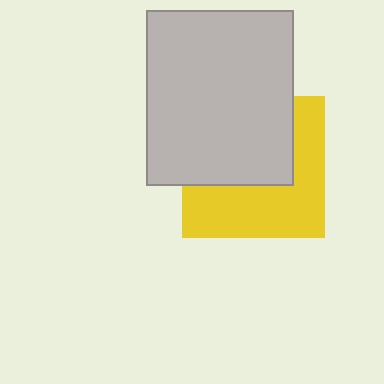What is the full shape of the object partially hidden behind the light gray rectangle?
The partially hidden object is a yellow square.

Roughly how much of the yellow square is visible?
About half of it is visible (roughly 51%).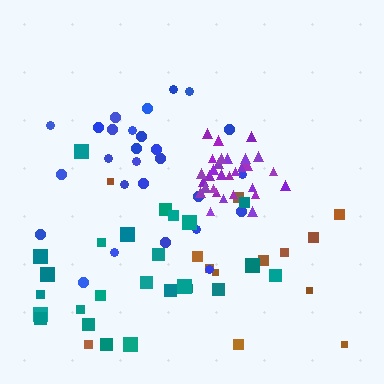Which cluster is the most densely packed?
Purple.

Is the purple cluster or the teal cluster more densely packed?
Purple.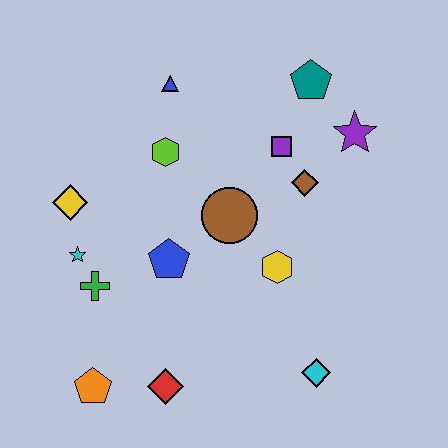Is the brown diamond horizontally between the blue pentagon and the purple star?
Yes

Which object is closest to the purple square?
The brown diamond is closest to the purple square.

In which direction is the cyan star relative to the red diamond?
The cyan star is above the red diamond.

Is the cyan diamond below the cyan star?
Yes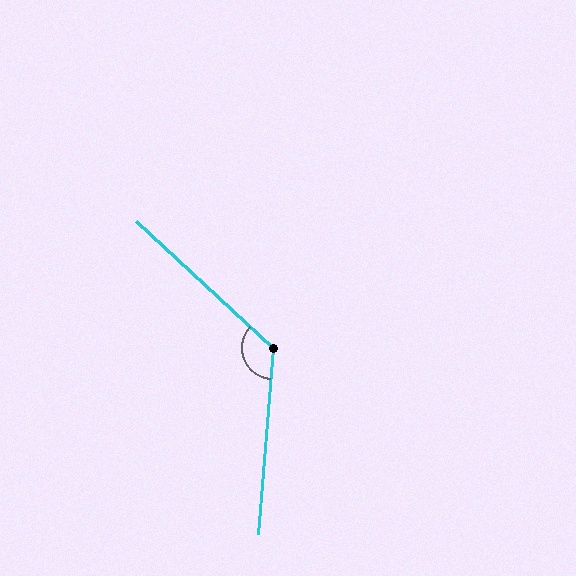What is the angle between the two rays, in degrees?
Approximately 128 degrees.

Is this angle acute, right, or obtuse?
It is obtuse.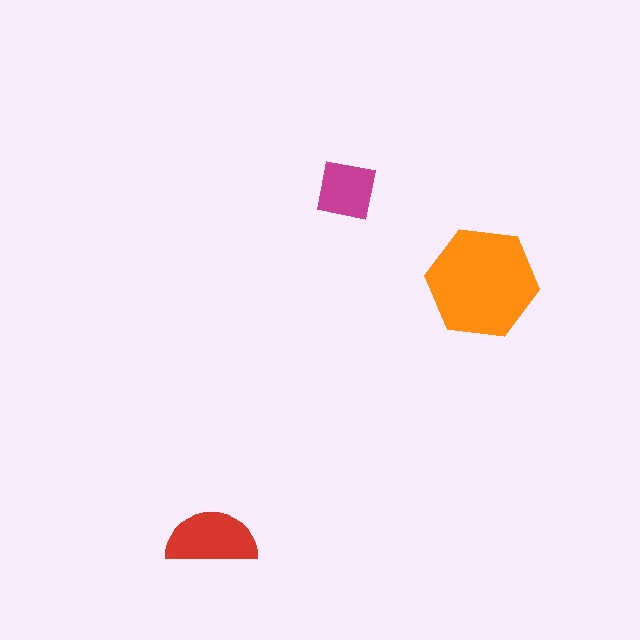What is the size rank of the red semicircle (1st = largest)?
2nd.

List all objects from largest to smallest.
The orange hexagon, the red semicircle, the magenta square.